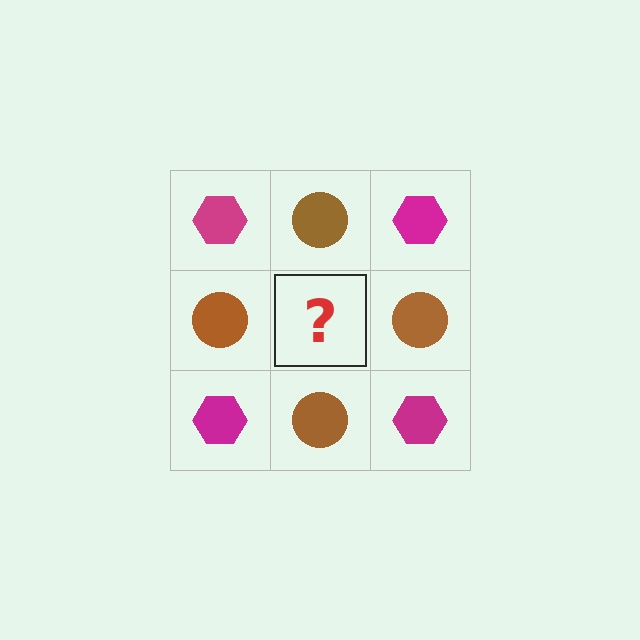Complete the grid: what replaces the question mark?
The question mark should be replaced with a magenta hexagon.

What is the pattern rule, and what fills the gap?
The rule is that it alternates magenta hexagon and brown circle in a checkerboard pattern. The gap should be filled with a magenta hexagon.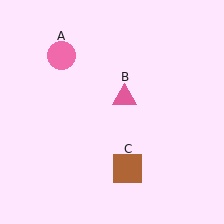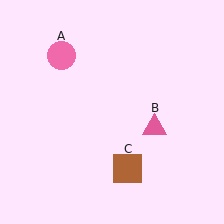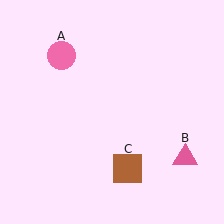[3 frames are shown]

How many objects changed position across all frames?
1 object changed position: pink triangle (object B).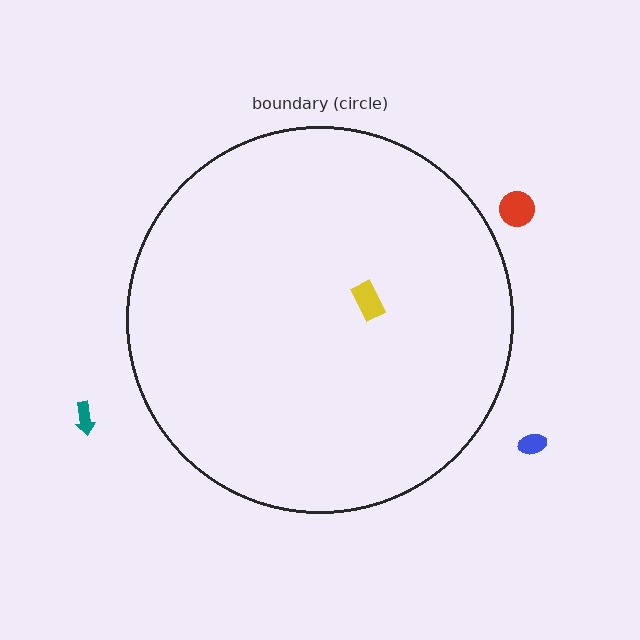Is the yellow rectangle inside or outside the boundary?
Inside.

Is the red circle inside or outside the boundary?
Outside.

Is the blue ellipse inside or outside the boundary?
Outside.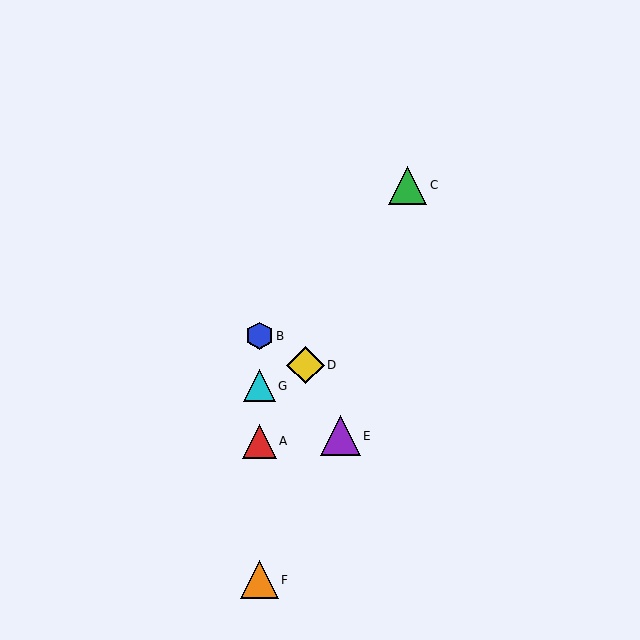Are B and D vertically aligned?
No, B is at x≈259 and D is at x≈305.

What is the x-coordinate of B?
Object B is at x≈259.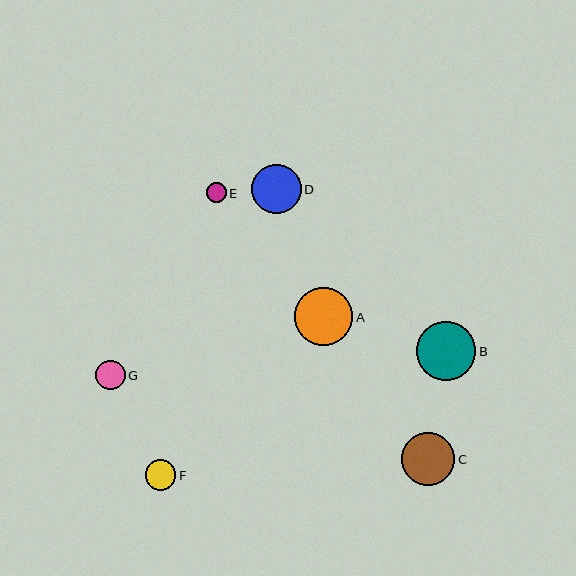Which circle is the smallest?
Circle E is the smallest with a size of approximately 20 pixels.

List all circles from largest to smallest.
From largest to smallest: B, A, C, D, F, G, E.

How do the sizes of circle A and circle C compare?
Circle A and circle C are approximately the same size.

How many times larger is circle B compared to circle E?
Circle B is approximately 3.0 times the size of circle E.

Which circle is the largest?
Circle B is the largest with a size of approximately 59 pixels.